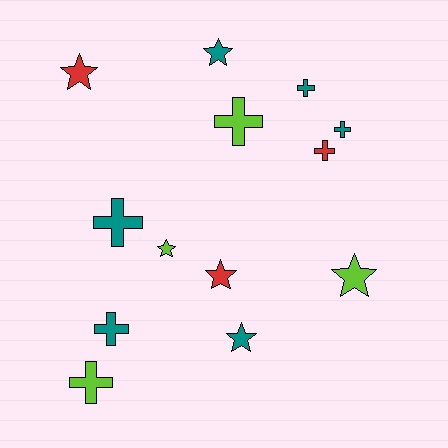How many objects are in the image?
There are 13 objects.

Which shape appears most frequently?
Cross, with 7 objects.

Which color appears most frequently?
Teal, with 6 objects.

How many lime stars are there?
There are 2 lime stars.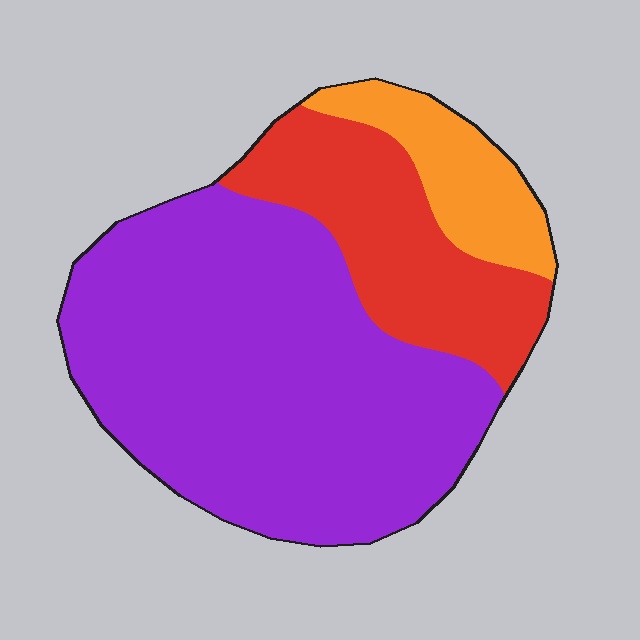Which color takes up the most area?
Purple, at roughly 65%.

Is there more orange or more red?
Red.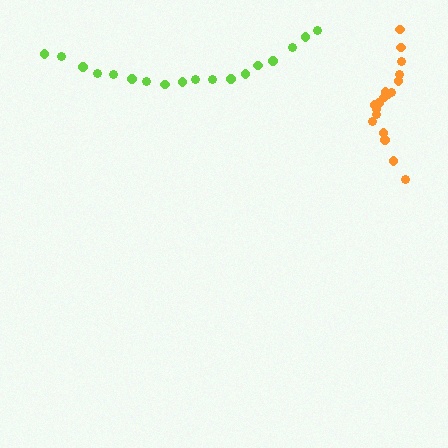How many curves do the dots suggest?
There are 2 distinct paths.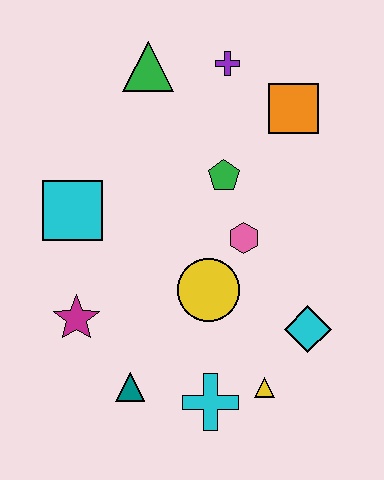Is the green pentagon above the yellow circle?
Yes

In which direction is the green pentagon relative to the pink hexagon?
The green pentagon is above the pink hexagon.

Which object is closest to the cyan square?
The magenta star is closest to the cyan square.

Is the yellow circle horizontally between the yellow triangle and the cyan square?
Yes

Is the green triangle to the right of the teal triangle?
Yes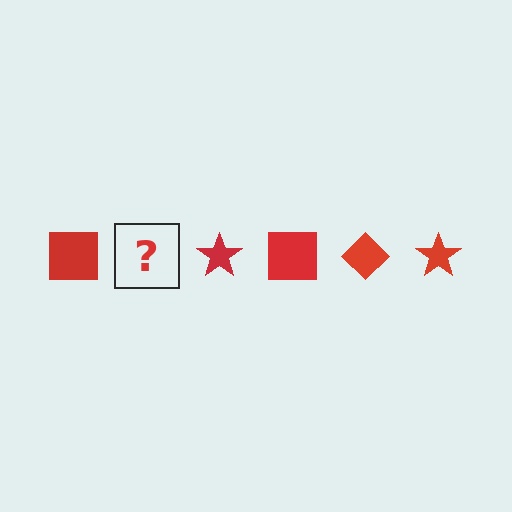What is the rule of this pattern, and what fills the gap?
The rule is that the pattern cycles through square, diamond, star shapes in red. The gap should be filled with a red diamond.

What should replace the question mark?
The question mark should be replaced with a red diamond.